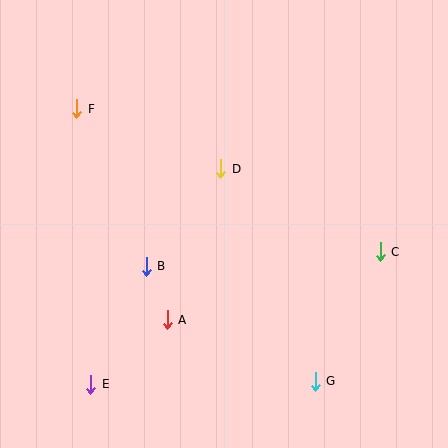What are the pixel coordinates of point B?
Point B is at (146, 266).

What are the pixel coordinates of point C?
Point C is at (380, 252).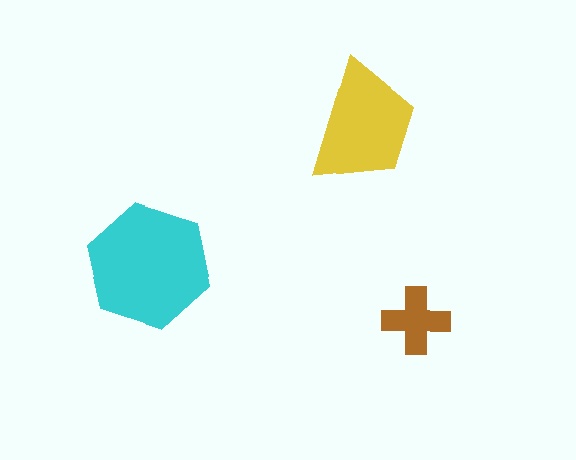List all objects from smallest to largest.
The brown cross, the yellow trapezoid, the cyan hexagon.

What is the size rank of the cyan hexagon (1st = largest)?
1st.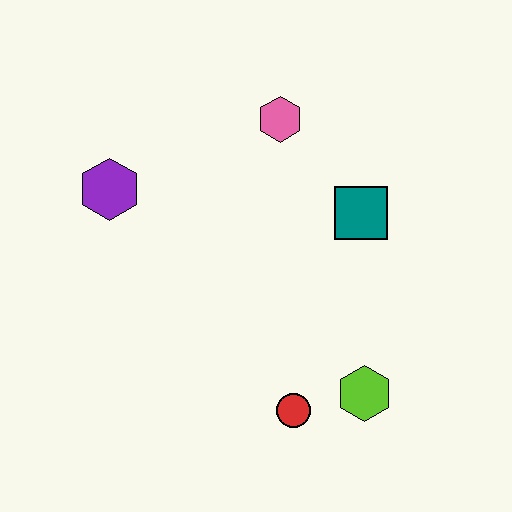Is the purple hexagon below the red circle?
No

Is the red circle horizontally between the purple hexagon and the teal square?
Yes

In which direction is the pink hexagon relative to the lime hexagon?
The pink hexagon is above the lime hexagon.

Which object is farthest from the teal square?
The purple hexagon is farthest from the teal square.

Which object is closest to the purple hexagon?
The pink hexagon is closest to the purple hexagon.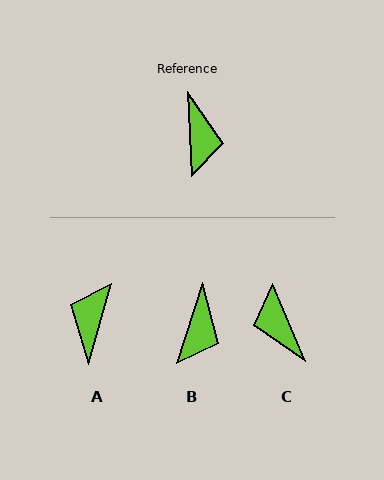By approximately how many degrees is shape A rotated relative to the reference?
Approximately 161 degrees counter-clockwise.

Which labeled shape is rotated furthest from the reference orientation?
A, about 161 degrees away.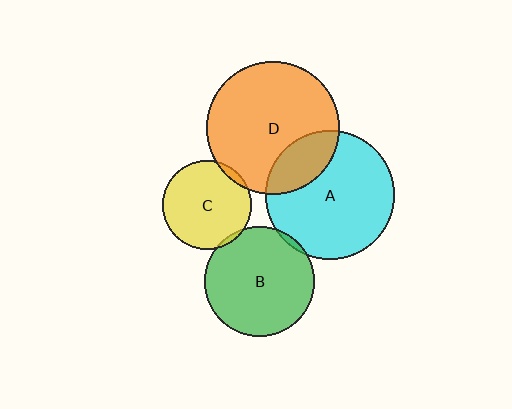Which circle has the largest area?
Circle D (orange).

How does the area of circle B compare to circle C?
Approximately 1.5 times.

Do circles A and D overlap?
Yes.